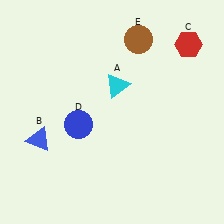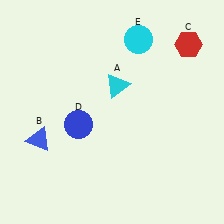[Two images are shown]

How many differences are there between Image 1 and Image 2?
There is 1 difference between the two images.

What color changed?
The circle (E) changed from brown in Image 1 to cyan in Image 2.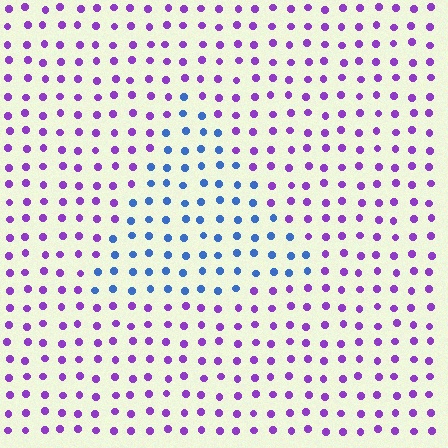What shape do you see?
I see a triangle.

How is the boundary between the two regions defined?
The boundary is defined purely by a slight shift in hue (about 59 degrees). Spacing, size, and orientation are identical on both sides.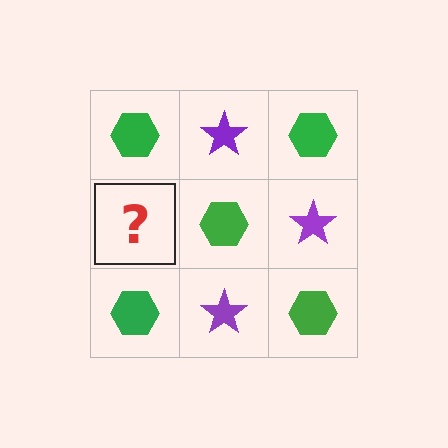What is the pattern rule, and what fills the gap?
The rule is that it alternates green hexagon and purple star in a checkerboard pattern. The gap should be filled with a purple star.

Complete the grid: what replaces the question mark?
The question mark should be replaced with a purple star.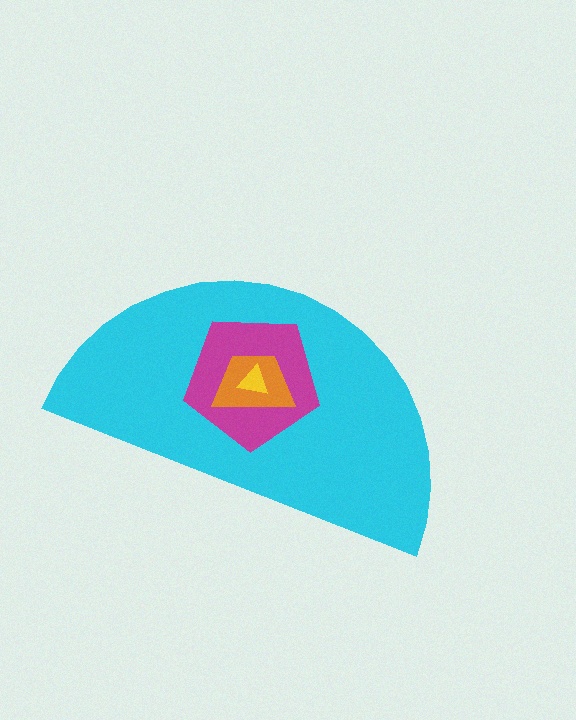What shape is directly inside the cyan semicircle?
The magenta pentagon.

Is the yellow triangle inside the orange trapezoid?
Yes.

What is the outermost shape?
The cyan semicircle.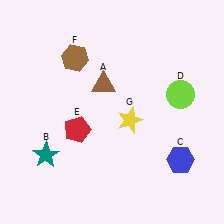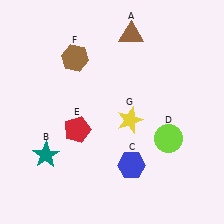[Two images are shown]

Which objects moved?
The objects that moved are: the brown triangle (A), the blue hexagon (C), the lime circle (D).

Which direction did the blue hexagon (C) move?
The blue hexagon (C) moved left.